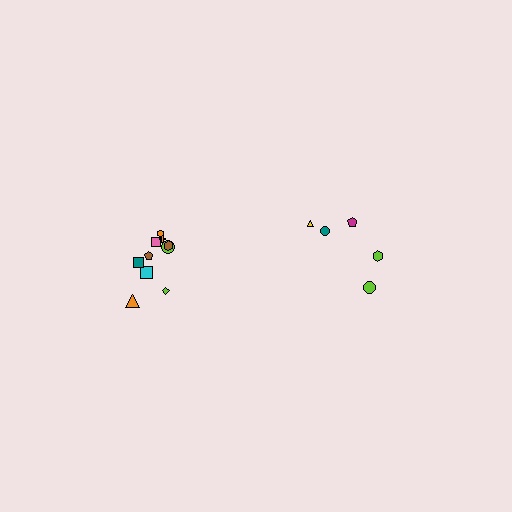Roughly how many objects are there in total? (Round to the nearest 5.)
Roughly 15 objects in total.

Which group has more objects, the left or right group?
The left group.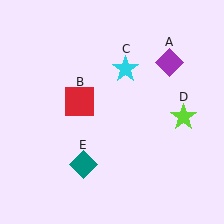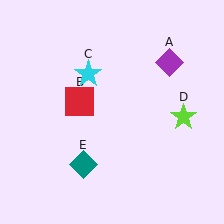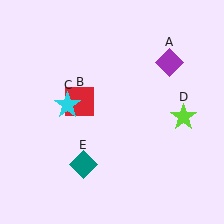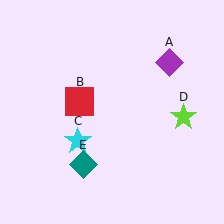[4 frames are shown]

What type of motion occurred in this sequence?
The cyan star (object C) rotated counterclockwise around the center of the scene.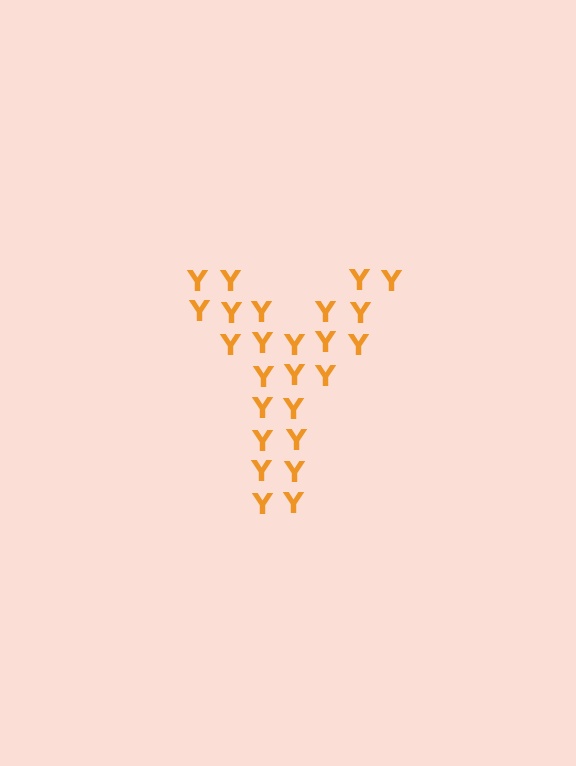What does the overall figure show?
The overall figure shows the letter Y.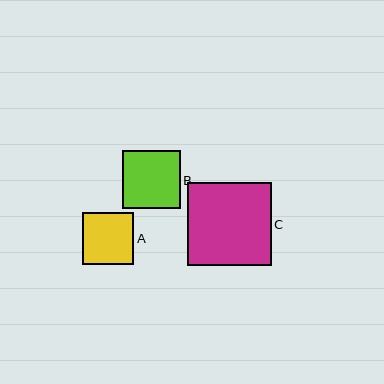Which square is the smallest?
Square A is the smallest with a size of approximately 52 pixels.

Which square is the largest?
Square C is the largest with a size of approximately 83 pixels.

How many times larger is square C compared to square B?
Square C is approximately 1.4 times the size of square B.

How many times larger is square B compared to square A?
Square B is approximately 1.1 times the size of square A.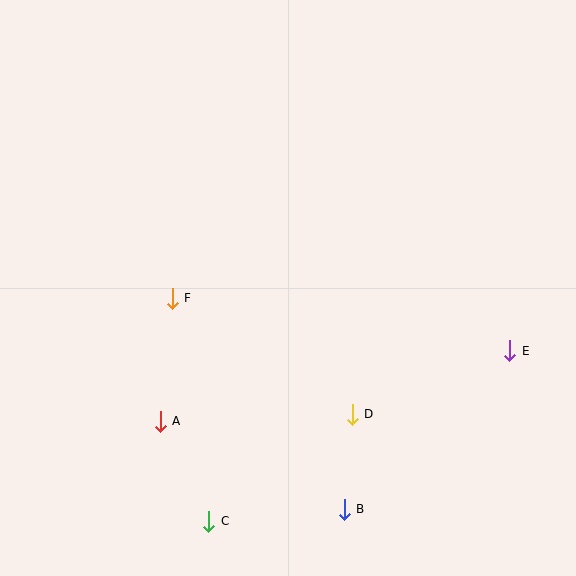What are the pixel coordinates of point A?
Point A is at (160, 421).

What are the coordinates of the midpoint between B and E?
The midpoint between B and E is at (427, 430).